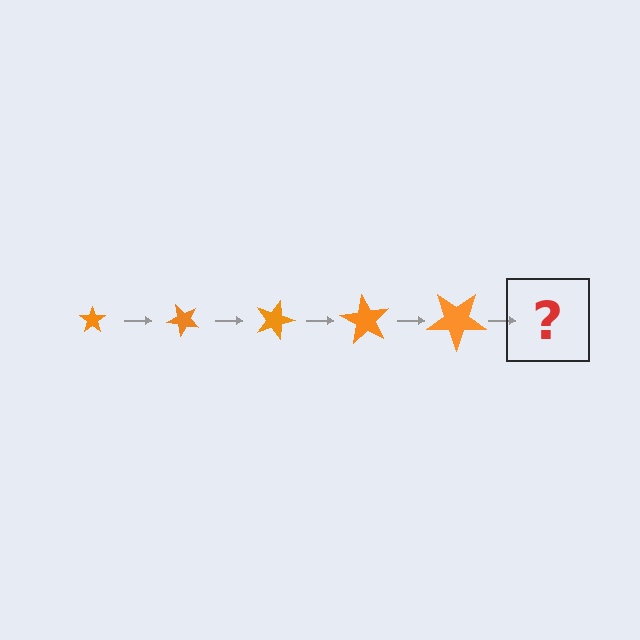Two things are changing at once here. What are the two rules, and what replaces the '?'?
The two rules are that the star grows larger each step and it rotates 45 degrees each step. The '?' should be a star, larger than the previous one and rotated 225 degrees from the start.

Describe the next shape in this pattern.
It should be a star, larger than the previous one and rotated 225 degrees from the start.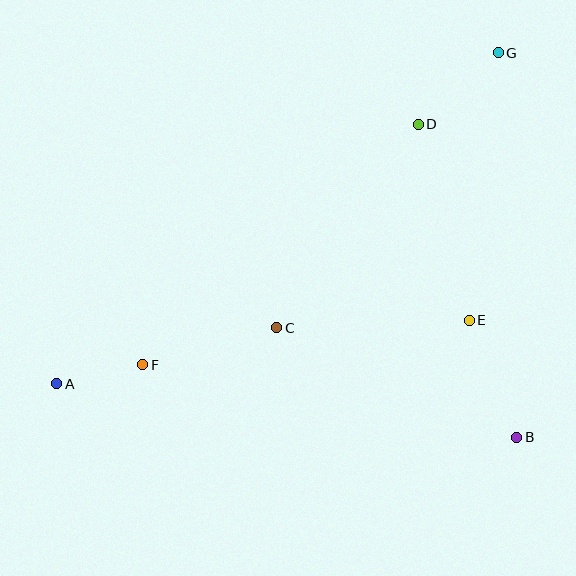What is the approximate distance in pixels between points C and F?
The distance between C and F is approximately 139 pixels.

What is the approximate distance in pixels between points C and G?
The distance between C and G is approximately 353 pixels.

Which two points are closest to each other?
Points A and F are closest to each other.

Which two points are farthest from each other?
Points A and G are farthest from each other.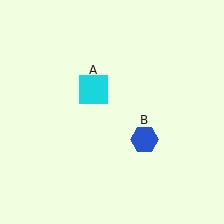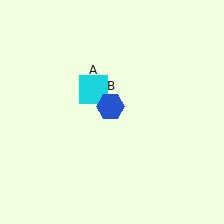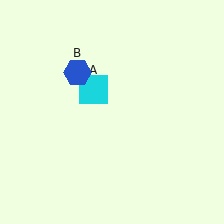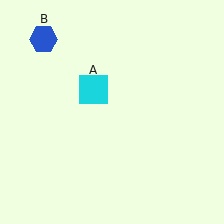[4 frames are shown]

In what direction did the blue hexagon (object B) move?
The blue hexagon (object B) moved up and to the left.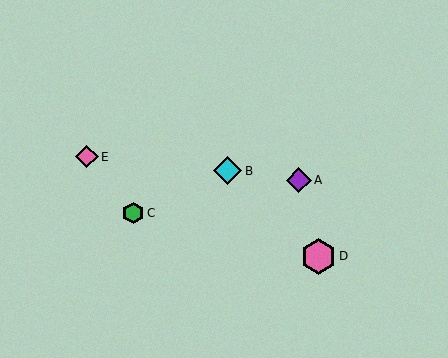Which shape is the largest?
The pink hexagon (labeled D) is the largest.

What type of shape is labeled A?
Shape A is a purple diamond.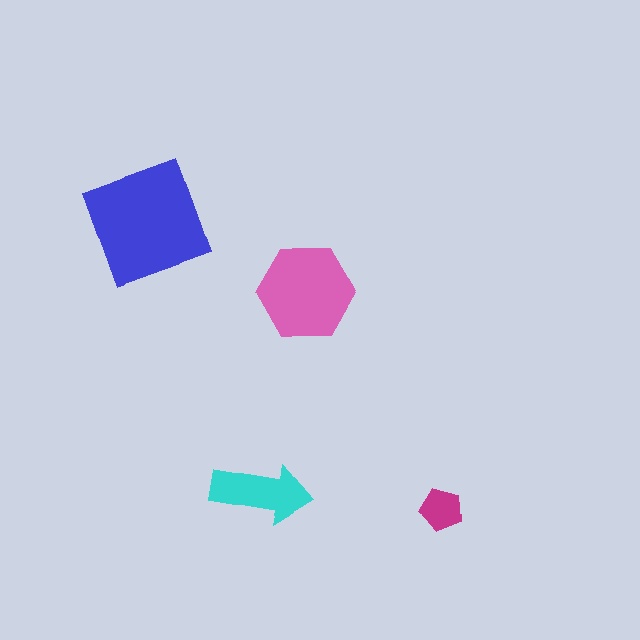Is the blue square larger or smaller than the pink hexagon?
Larger.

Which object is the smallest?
The magenta pentagon.